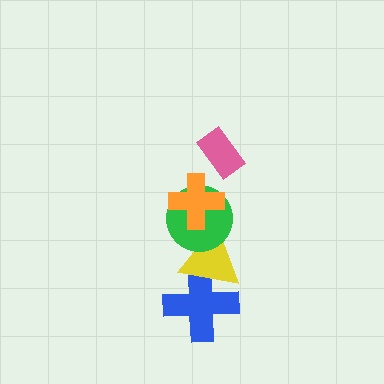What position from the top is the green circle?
The green circle is 3rd from the top.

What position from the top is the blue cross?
The blue cross is 5th from the top.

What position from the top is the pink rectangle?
The pink rectangle is 1st from the top.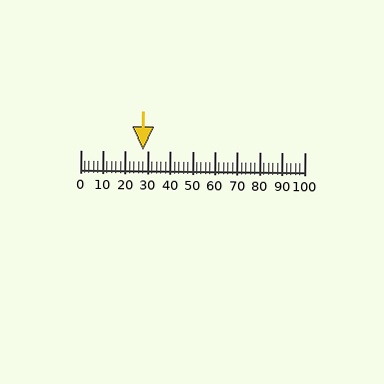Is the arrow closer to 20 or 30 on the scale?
The arrow is closer to 30.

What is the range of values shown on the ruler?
The ruler shows values from 0 to 100.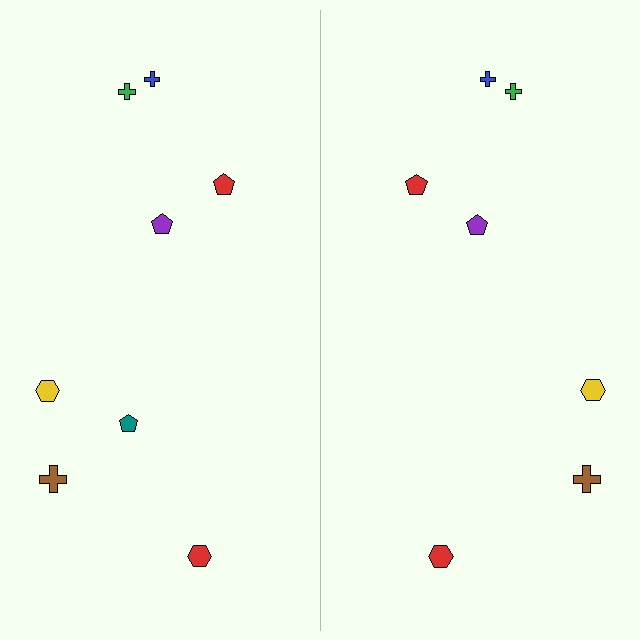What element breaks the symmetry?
A teal pentagon is missing from the right side.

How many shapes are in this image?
There are 15 shapes in this image.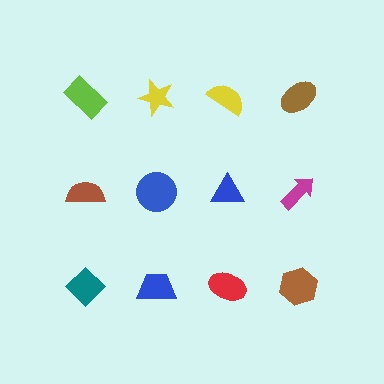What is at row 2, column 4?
A magenta arrow.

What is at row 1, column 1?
A lime rectangle.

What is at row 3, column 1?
A teal diamond.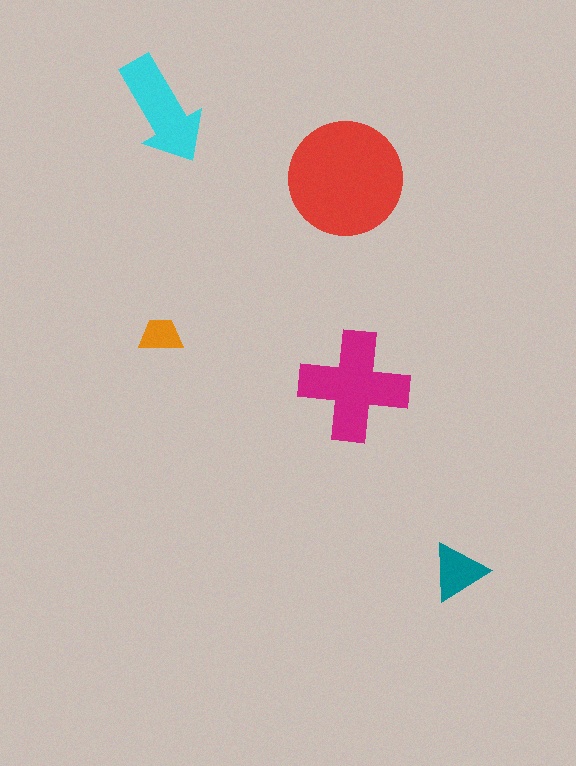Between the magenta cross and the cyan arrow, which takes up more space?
The magenta cross.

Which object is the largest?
The red circle.